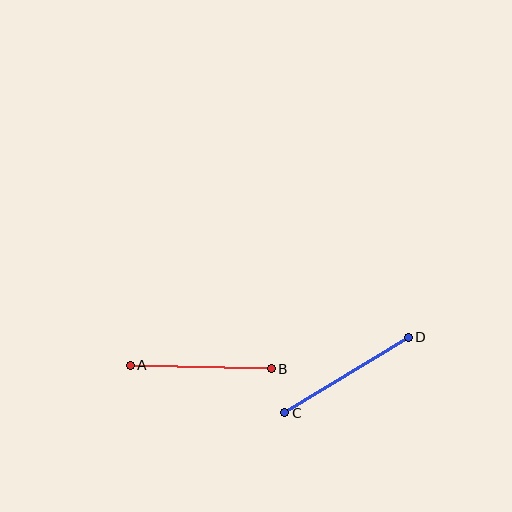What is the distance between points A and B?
The distance is approximately 141 pixels.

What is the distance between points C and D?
The distance is approximately 145 pixels.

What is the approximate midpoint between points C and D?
The midpoint is at approximately (346, 375) pixels.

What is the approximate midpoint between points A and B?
The midpoint is at approximately (201, 367) pixels.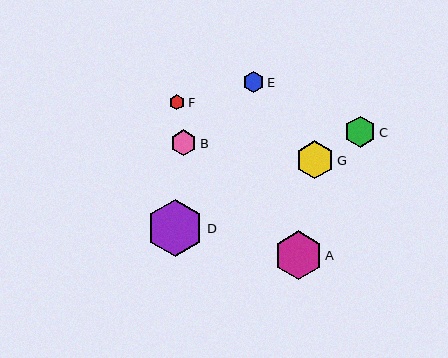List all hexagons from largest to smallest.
From largest to smallest: D, A, G, C, B, E, F.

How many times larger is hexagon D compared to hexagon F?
Hexagon D is approximately 3.7 times the size of hexagon F.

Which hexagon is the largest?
Hexagon D is the largest with a size of approximately 57 pixels.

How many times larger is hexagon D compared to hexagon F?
Hexagon D is approximately 3.7 times the size of hexagon F.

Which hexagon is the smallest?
Hexagon F is the smallest with a size of approximately 15 pixels.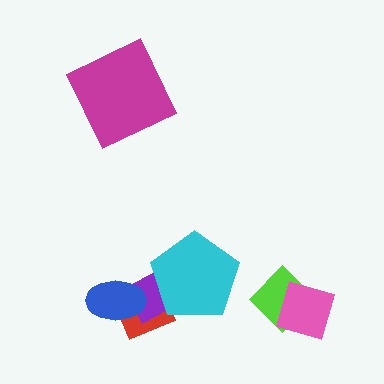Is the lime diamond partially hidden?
Yes, it is partially covered by another shape.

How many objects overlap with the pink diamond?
1 object overlaps with the pink diamond.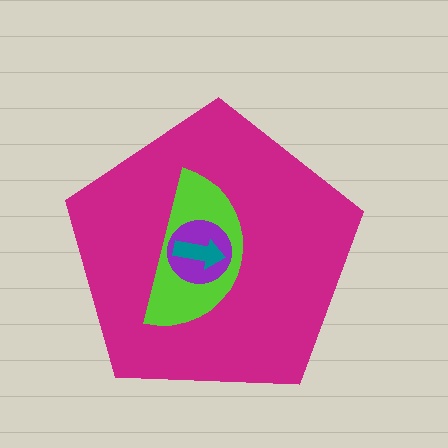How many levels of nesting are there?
4.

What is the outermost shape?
The magenta pentagon.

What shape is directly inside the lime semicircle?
The purple circle.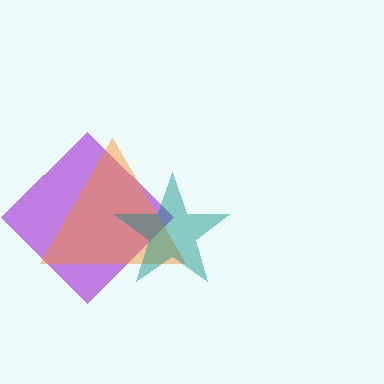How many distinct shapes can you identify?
There are 3 distinct shapes: a purple diamond, an orange triangle, a teal star.